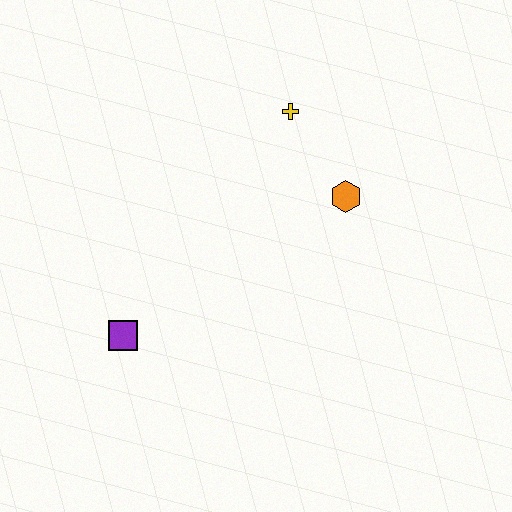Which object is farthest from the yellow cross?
The purple square is farthest from the yellow cross.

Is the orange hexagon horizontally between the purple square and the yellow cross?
No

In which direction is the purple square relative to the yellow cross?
The purple square is below the yellow cross.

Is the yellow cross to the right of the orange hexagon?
No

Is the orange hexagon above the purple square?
Yes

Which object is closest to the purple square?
The orange hexagon is closest to the purple square.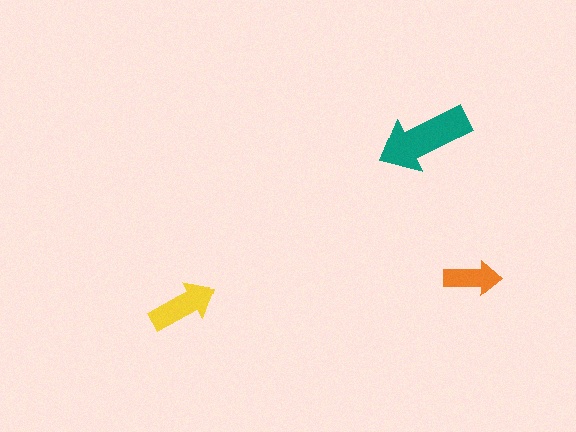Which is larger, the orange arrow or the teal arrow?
The teal one.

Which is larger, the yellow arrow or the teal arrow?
The teal one.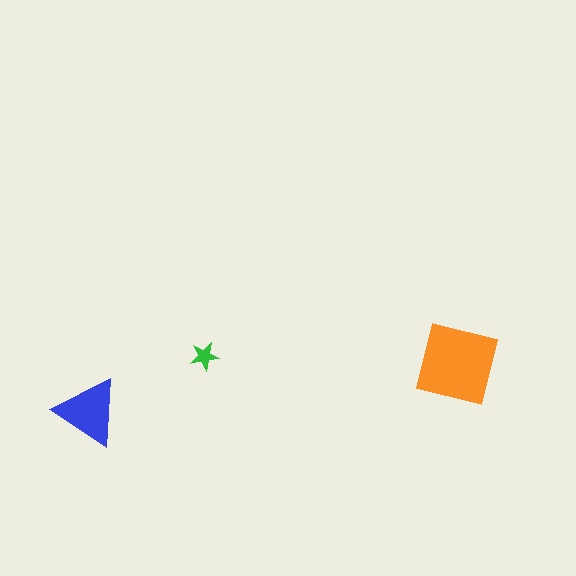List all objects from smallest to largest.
The green star, the blue triangle, the orange square.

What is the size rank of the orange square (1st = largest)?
1st.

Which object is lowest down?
The blue triangle is bottommost.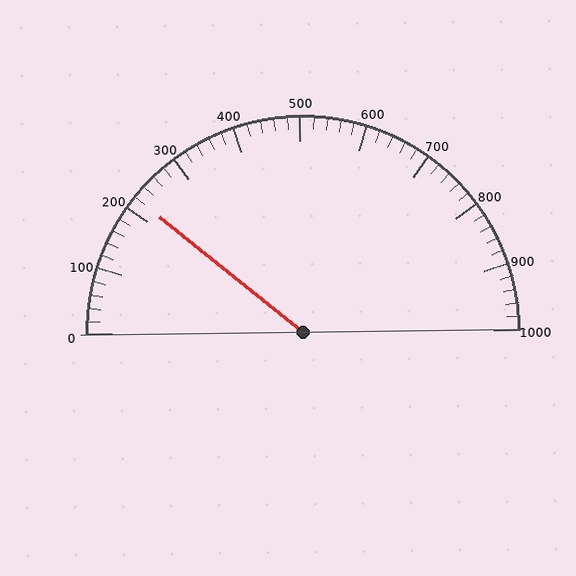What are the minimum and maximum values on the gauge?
The gauge ranges from 0 to 1000.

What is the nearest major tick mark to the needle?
The nearest major tick mark is 200.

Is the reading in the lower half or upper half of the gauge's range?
The reading is in the lower half of the range (0 to 1000).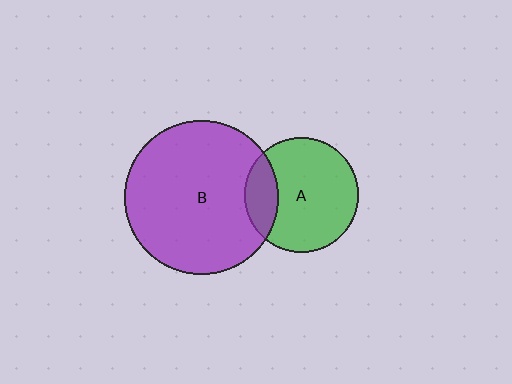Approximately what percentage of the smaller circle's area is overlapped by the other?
Approximately 20%.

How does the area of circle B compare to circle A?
Approximately 1.8 times.